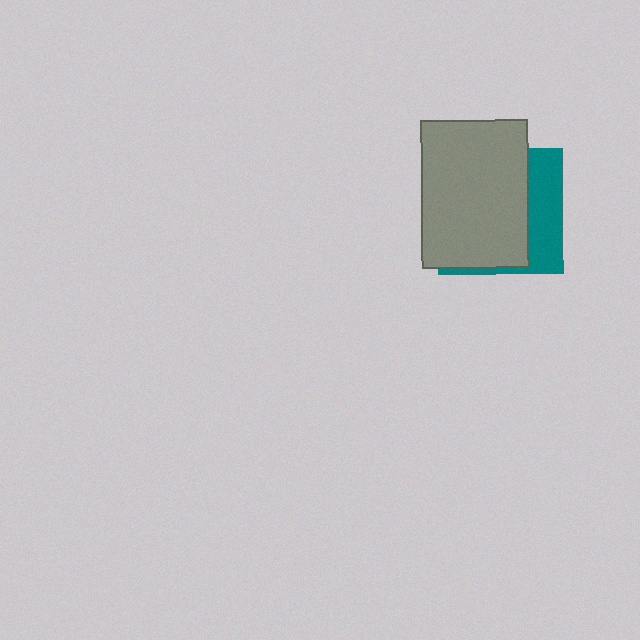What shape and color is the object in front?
The object in front is a gray rectangle.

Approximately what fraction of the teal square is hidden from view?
Roughly 70% of the teal square is hidden behind the gray rectangle.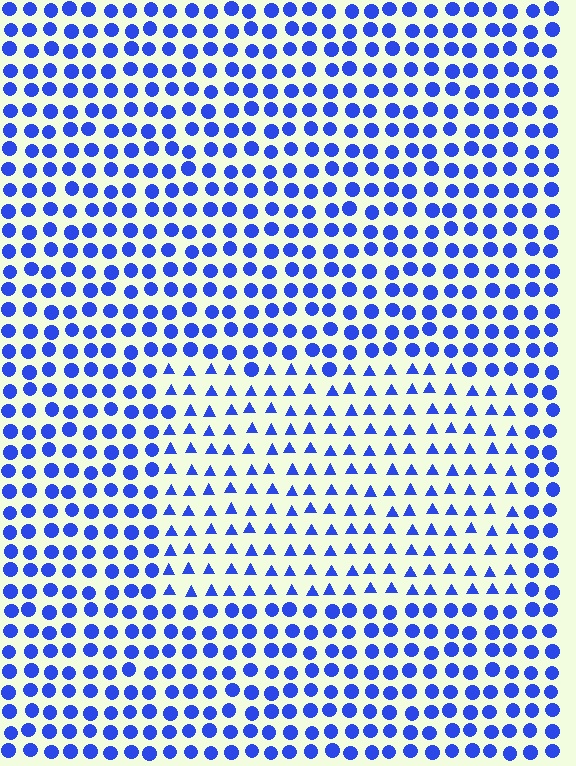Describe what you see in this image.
The image is filled with small blue elements arranged in a uniform grid. A rectangle-shaped region contains triangles, while the surrounding area contains circles. The boundary is defined purely by the change in element shape.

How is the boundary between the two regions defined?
The boundary is defined by a change in element shape: triangles inside vs. circles outside. All elements share the same color and spacing.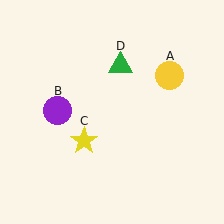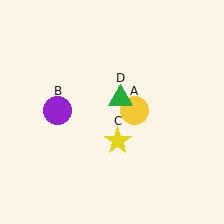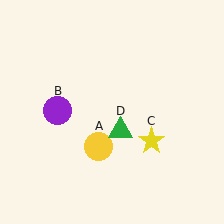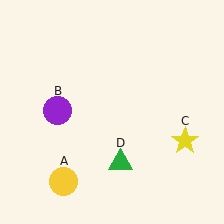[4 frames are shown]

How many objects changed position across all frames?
3 objects changed position: yellow circle (object A), yellow star (object C), green triangle (object D).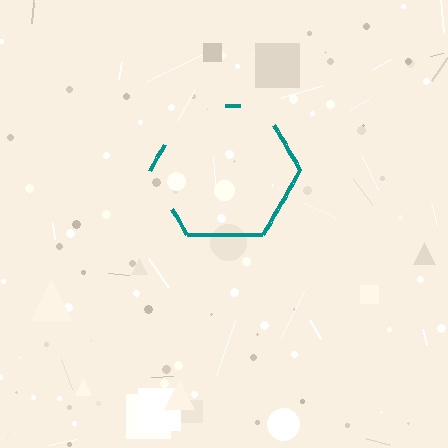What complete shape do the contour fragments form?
The contour fragments form a hexagon.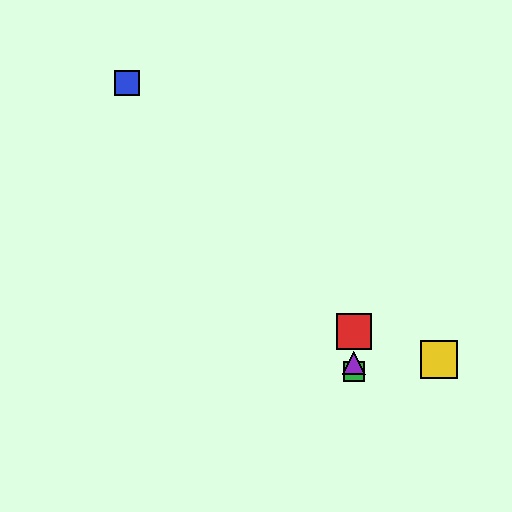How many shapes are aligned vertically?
3 shapes (the red square, the green square, the purple triangle) are aligned vertically.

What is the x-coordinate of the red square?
The red square is at x≈354.